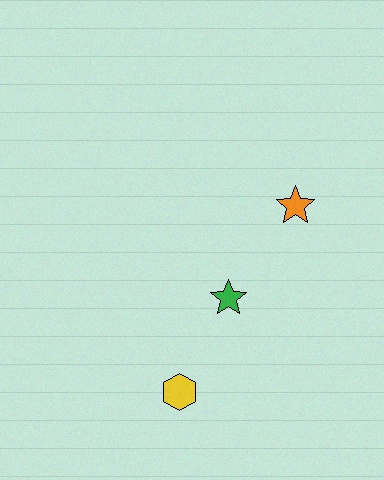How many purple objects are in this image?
There are no purple objects.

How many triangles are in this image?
There are no triangles.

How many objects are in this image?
There are 3 objects.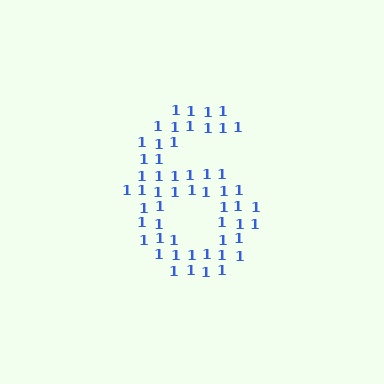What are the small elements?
The small elements are digit 1's.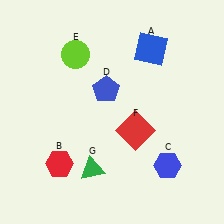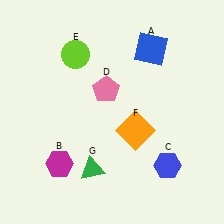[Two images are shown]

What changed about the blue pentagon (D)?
In Image 1, D is blue. In Image 2, it changed to pink.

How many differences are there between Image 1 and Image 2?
There are 3 differences between the two images.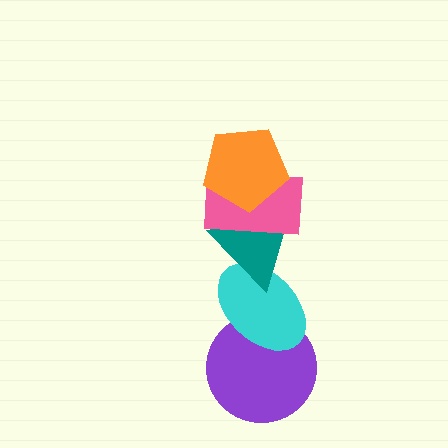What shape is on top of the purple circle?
The cyan ellipse is on top of the purple circle.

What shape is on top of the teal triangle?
The pink rectangle is on top of the teal triangle.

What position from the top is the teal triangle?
The teal triangle is 3rd from the top.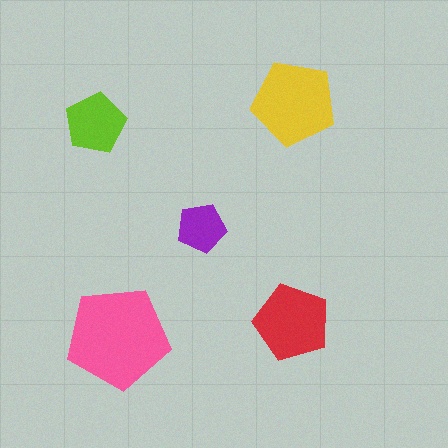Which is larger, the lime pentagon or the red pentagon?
The red one.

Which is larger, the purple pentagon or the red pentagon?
The red one.